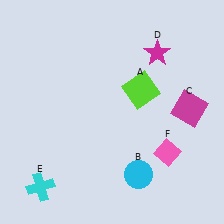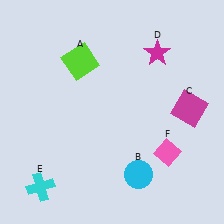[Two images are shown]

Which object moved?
The lime square (A) moved left.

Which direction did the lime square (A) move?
The lime square (A) moved left.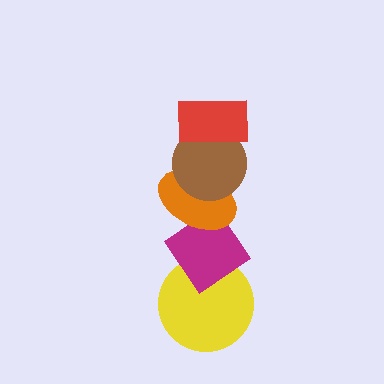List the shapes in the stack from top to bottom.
From top to bottom: the red rectangle, the brown circle, the orange ellipse, the magenta diamond, the yellow circle.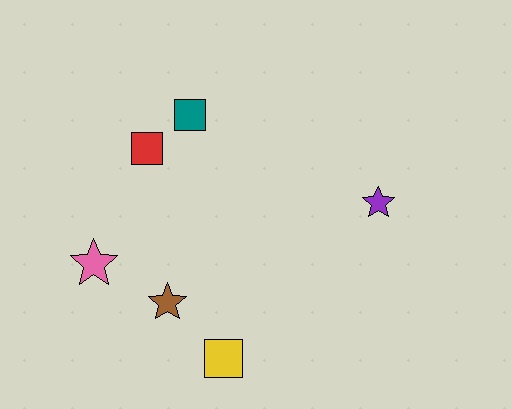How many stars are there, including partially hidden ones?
There are 3 stars.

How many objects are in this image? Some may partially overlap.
There are 6 objects.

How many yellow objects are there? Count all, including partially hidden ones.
There is 1 yellow object.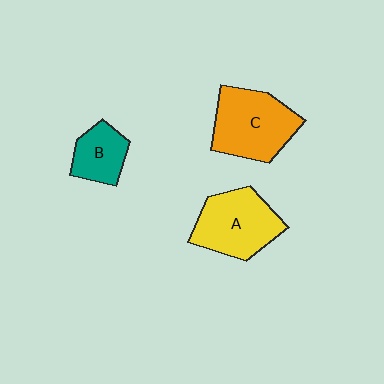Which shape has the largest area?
Shape C (orange).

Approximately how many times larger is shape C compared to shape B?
Approximately 1.9 times.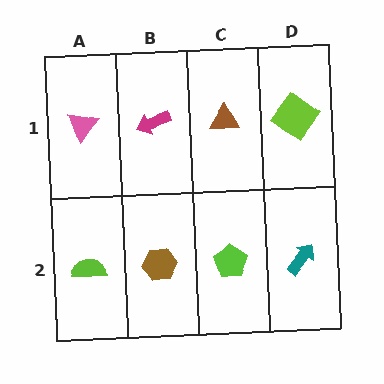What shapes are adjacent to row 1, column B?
A brown hexagon (row 2, column B), a pink triangle (row 1, column A), a brown triangle (row 1, column C).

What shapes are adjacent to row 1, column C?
A lime pentagon (row 2, column C), a magenta arrow (row 1, column B), a lime diamond (row 1, column D).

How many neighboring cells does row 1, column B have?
3.